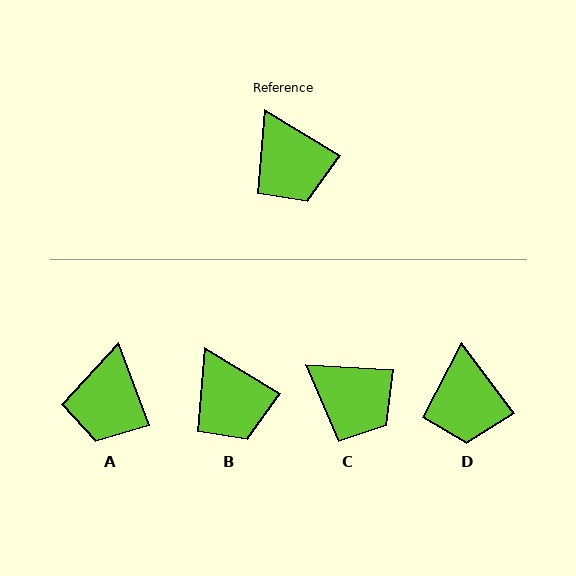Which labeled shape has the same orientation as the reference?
B.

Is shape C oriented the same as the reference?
No, it is off by about 28 degrees.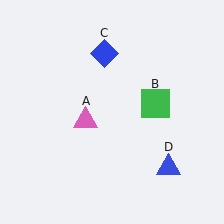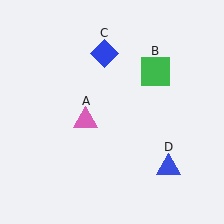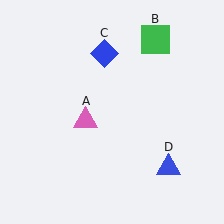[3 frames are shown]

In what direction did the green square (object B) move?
The green square (object B) moved up.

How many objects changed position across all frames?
1 object changed position: green square (object B).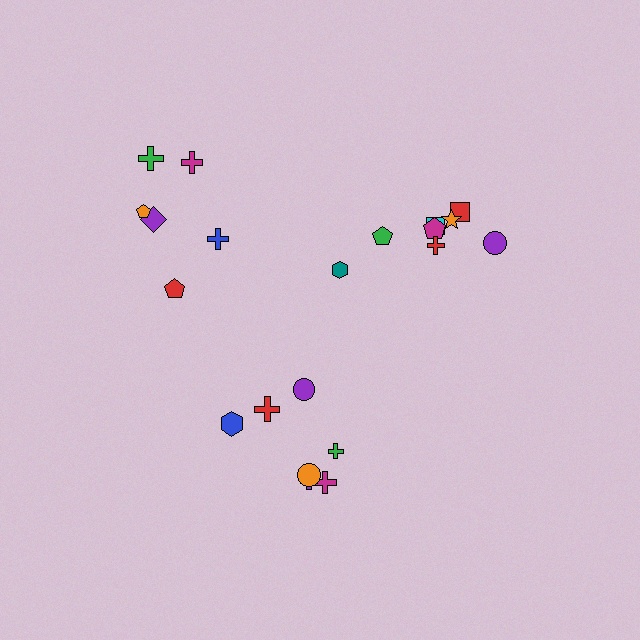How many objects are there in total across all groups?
There are 21 objects.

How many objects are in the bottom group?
There are 7 objects.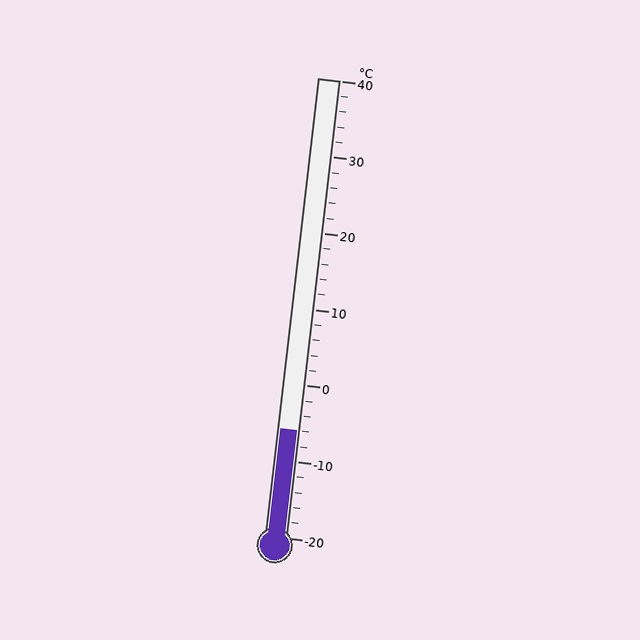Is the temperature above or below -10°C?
The temperature is above -10°C.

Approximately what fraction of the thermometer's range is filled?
The thermometer is filled to approximately 25% of its range.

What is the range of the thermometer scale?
The thermometer scale ranges from -20°C to 40°C.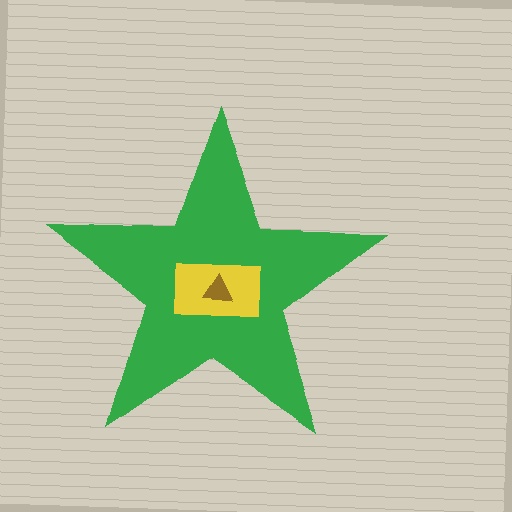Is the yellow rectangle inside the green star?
Yes.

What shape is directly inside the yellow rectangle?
The brown triangle.